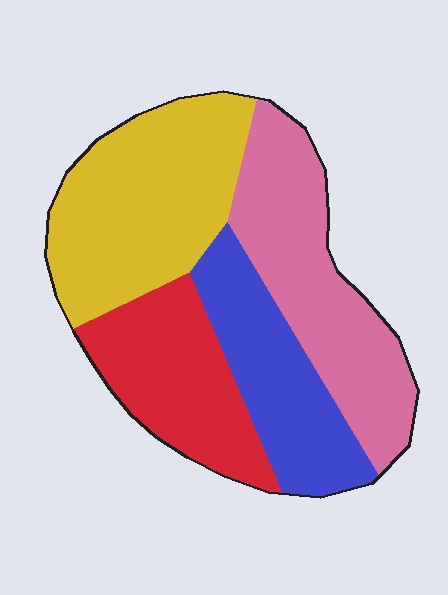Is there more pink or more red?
Pink.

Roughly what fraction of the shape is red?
Red takes up about one fifth (1/5) of the shape.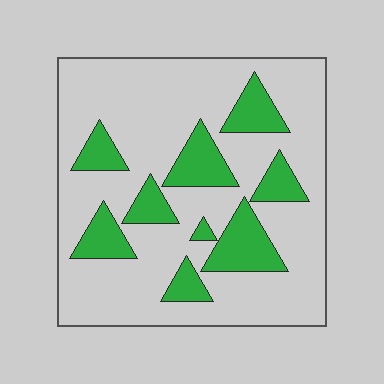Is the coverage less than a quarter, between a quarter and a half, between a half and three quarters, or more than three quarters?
Less than a quarter.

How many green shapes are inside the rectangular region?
9.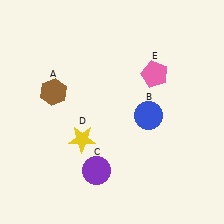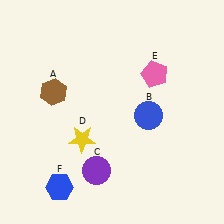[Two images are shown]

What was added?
A blue hexagon (F) was added in Image 2.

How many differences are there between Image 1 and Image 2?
There is 1 difference between the two images.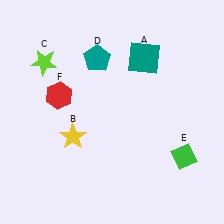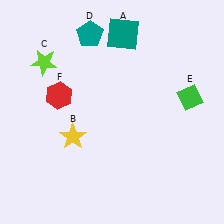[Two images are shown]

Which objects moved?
The objects that moved are: the teal square (A), the teal pentagon (D), the green diamond (E).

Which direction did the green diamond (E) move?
The green diamond (E) moved up.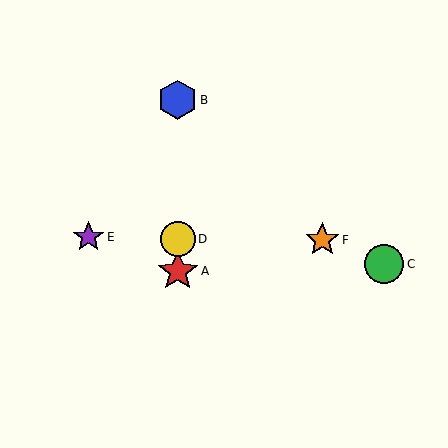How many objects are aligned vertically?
3 objects (A, B, D) are aligned vertically.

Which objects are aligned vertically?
Objects A, B, D are aligned vertically.